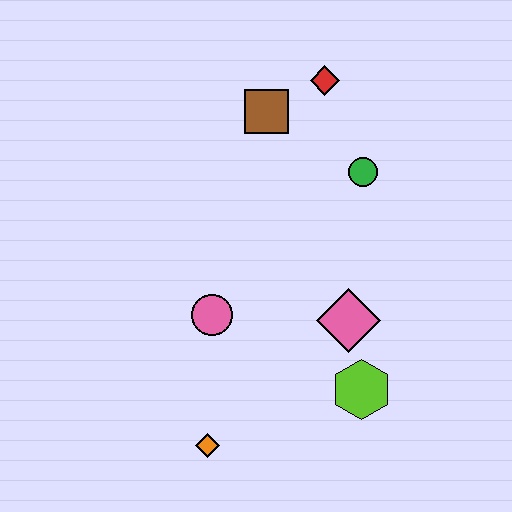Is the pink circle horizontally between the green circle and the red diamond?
No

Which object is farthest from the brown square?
The orange diamond is farthest from the brown square.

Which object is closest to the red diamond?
The brown square is closest to the red diamond.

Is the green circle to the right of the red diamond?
Yes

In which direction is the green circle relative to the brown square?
The green circle is to the right of the brown square.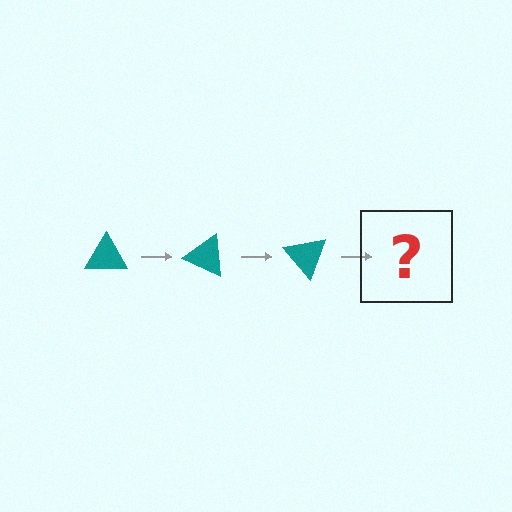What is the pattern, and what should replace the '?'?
The pattern is that the triangle rotates 25 degrees each step. The '?' should be a teal triangle rotated 75 degrees.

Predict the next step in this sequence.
The next step is a teal triangle rotated 75 degrees.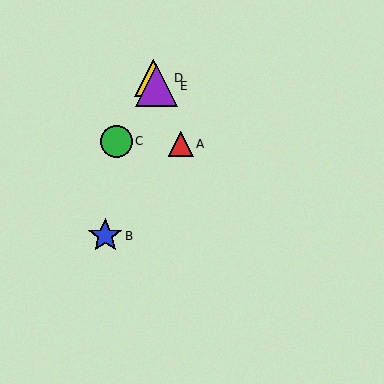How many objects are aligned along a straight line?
3 objects (A, D, E) are aligned along a straight line.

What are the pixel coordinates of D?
Object D is at (153, 78).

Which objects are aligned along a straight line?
Objects A, D, E are aligned along a straight line.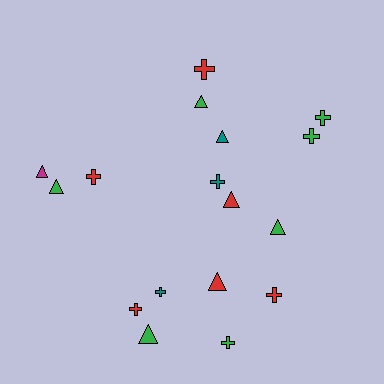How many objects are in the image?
There are 17 objects.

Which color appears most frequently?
Green, with 7 objects.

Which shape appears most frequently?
Cross, with 9 objects.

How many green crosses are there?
There are 3 green crosses.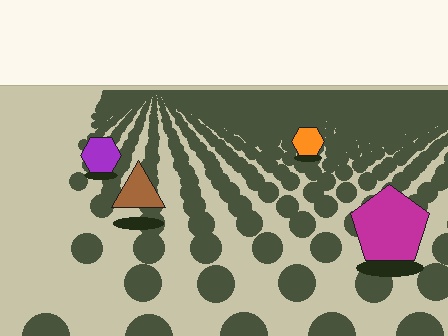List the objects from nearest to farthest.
From nearest to farthest: the magenta pentagon, the brown triangle, the purple hexagon, the orange hexagon.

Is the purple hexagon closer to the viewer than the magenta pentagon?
No. The magenta pentagon is closer — you can tell from the texture gradient: the ground texture is coarser near it.